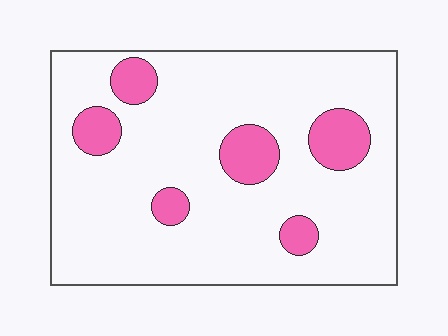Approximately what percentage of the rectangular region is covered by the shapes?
Approximately 15%.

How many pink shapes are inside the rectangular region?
6.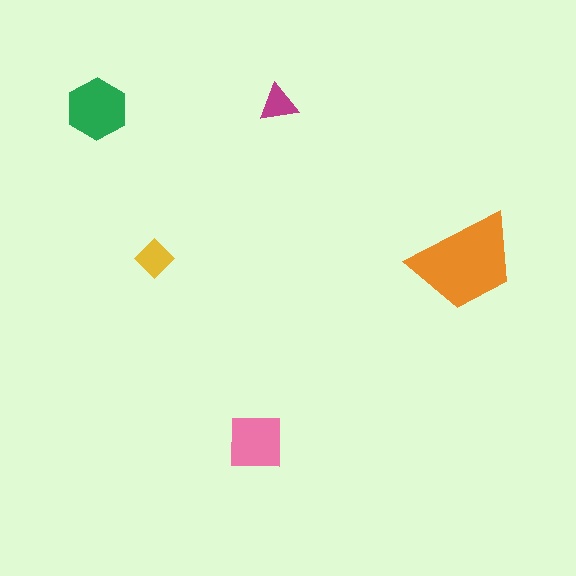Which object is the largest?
The orange trapezoid.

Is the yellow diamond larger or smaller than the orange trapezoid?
Smaller.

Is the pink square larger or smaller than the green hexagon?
Smaller.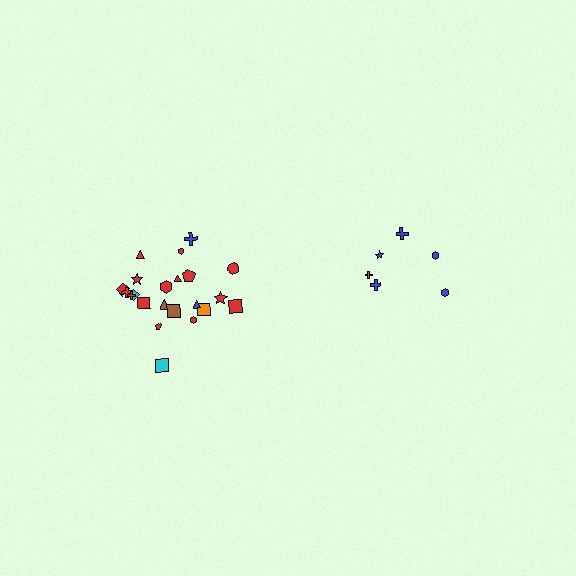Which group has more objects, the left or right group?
The left group.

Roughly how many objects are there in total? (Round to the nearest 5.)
Roughly 30 objects in total.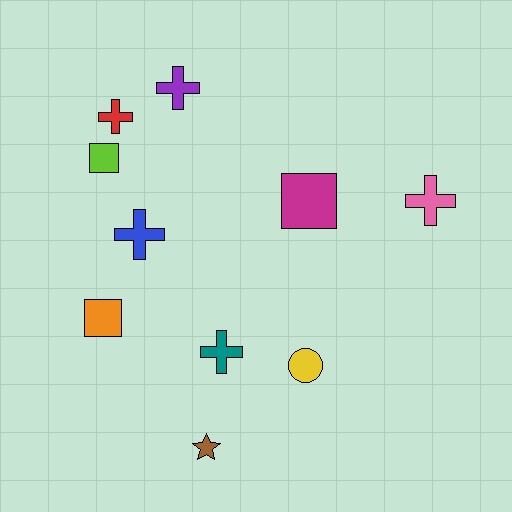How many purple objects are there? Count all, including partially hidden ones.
There is 1 purple object.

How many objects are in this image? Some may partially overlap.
There are 10 objects.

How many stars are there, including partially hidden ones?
There is 1 star.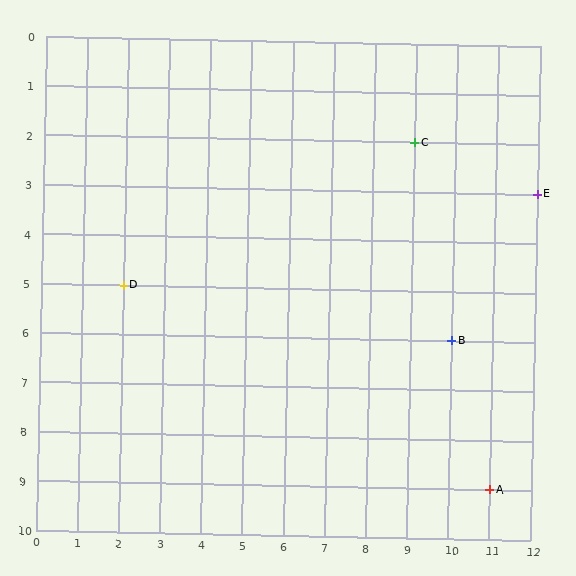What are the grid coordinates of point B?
Point B is at grid coordinates (10, 6).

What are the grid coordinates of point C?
Point C is at grid coordinates (9, 2).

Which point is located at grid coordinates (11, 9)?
Point A is at (11, 9).